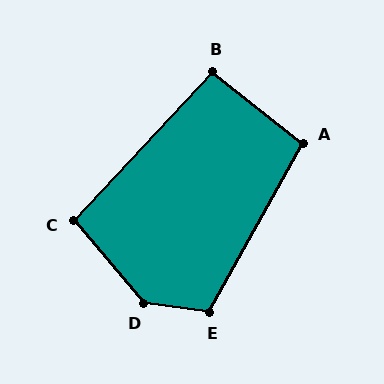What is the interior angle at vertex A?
Approximately 99 degrees (obtuse).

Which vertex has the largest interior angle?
D, at approximately 138 degrees.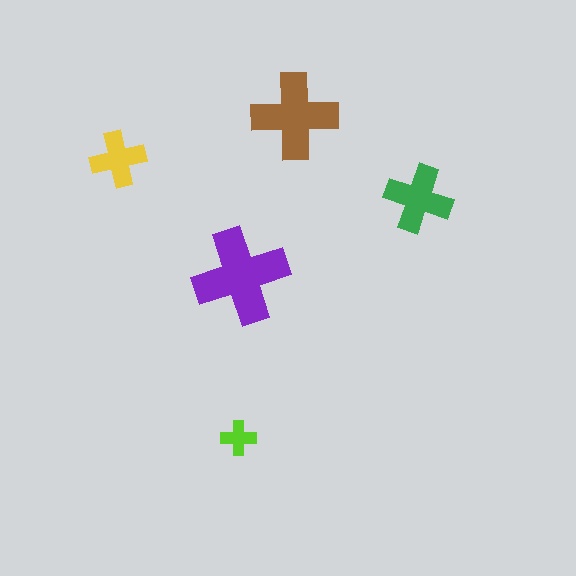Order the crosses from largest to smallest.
the purple one, the brown one, the green one, the yellow one, the lime one.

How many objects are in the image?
There are 5 objects in the image.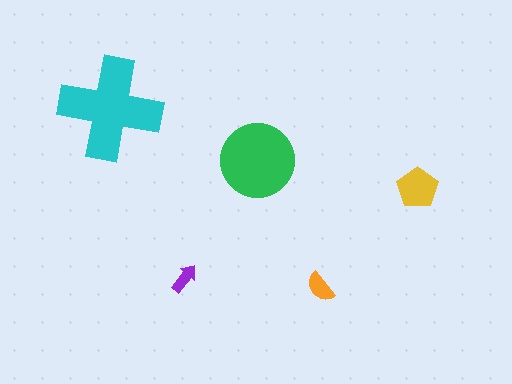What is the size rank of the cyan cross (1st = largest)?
1st.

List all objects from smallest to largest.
The purple arrow, the orange semicircle, the yellow pentagon, the green circle, the cyan cross.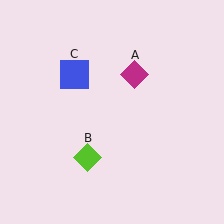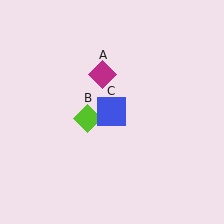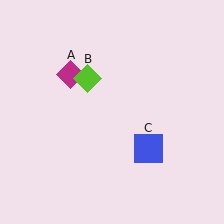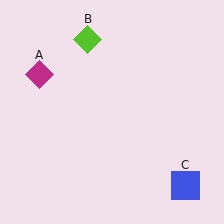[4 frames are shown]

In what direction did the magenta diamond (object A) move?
The magenta diamond (object A) moved left.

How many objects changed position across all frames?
3 objects changed position: magenta diamond (object A), lime diamond (object B), blue square (object C).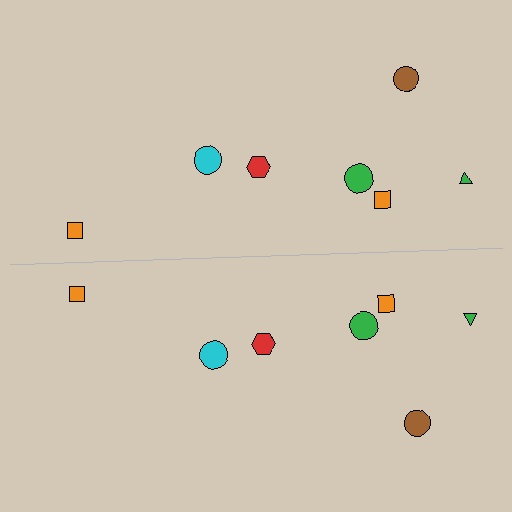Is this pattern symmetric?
Yes, this pattern has bilateral (reflection) symmetry.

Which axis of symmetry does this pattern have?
The pattern has a horizontal axis of symmetry running through the center of the image.